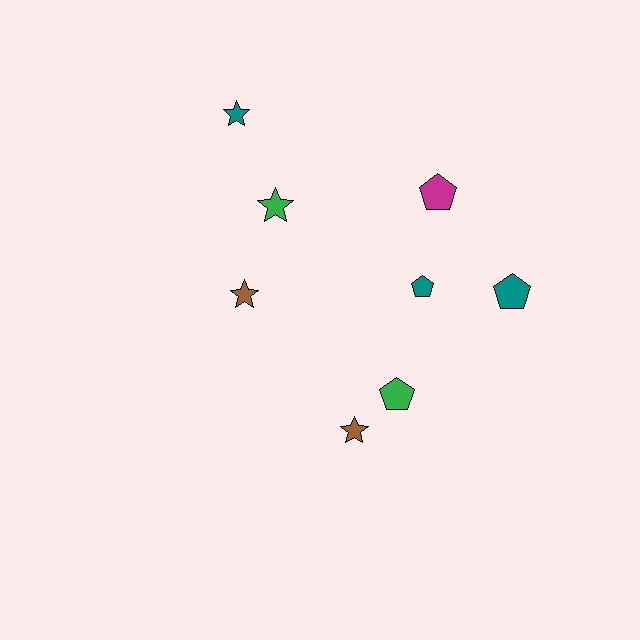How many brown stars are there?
There are 2 brown stars.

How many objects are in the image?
There are 8 objects.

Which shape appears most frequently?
Pentagon, with 4 objects.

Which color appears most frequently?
Teal, with 3 objects.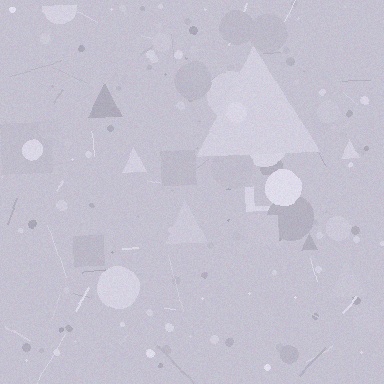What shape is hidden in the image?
A triangle is hidden in the image.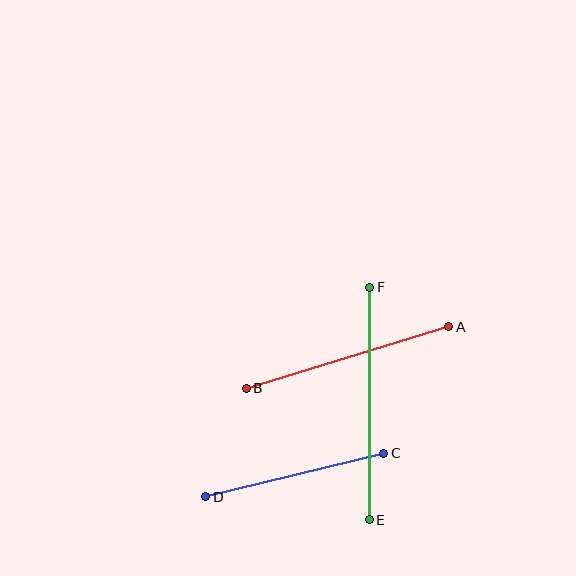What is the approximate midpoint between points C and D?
The midpoint is at approximately (295, 475) pixels.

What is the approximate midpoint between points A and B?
The midpoint is at approximately (347, 357) pixels.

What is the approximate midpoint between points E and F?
The midpoint is at approximately (369, 404) pixels.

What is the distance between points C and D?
The distance is approximately 184 pixels.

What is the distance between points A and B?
The distance is approximately 212 pixels.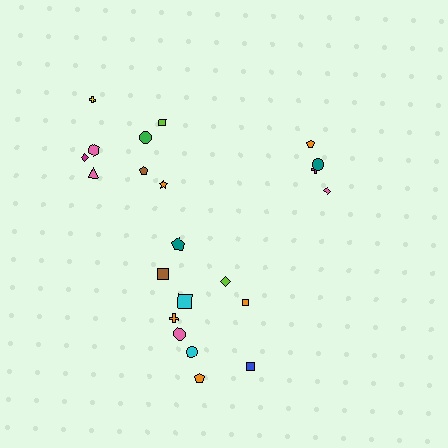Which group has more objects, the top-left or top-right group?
The top-left group.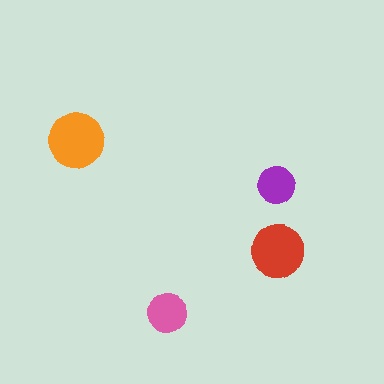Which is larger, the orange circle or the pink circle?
The orange one.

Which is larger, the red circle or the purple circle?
The red one.